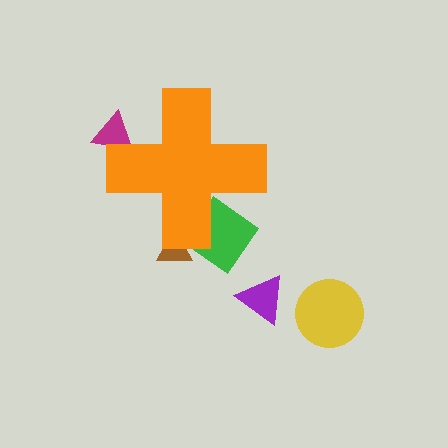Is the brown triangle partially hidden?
Yes, the brown triangle is partially hidden behind the orange cross.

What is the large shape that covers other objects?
An orange cross.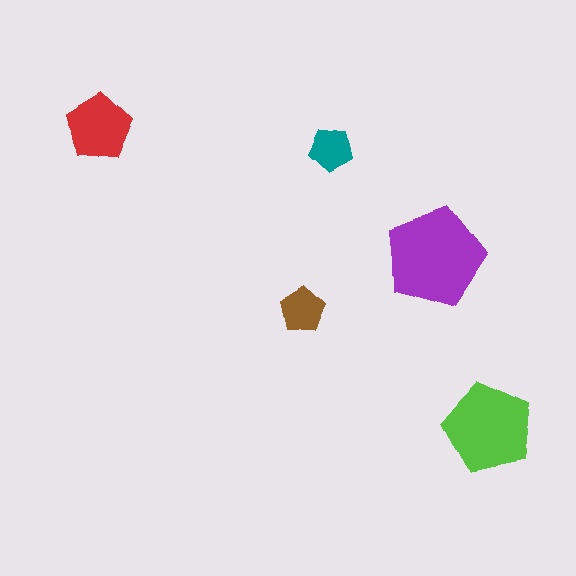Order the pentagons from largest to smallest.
the purple one, the lime one, the red one, the brown one, the teal one.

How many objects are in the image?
There are 5 objects in the image.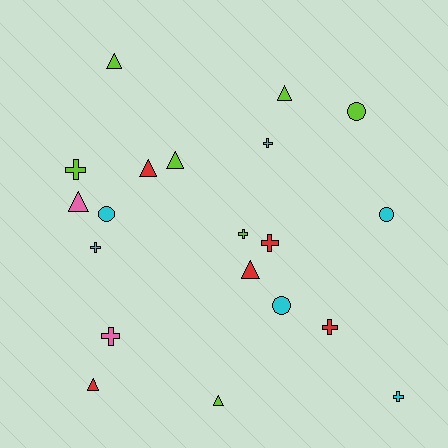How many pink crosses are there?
There is 1 pink cross.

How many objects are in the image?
There are 20 objects.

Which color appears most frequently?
Lime, with 7 objects.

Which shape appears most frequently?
Cross, with 8 objects.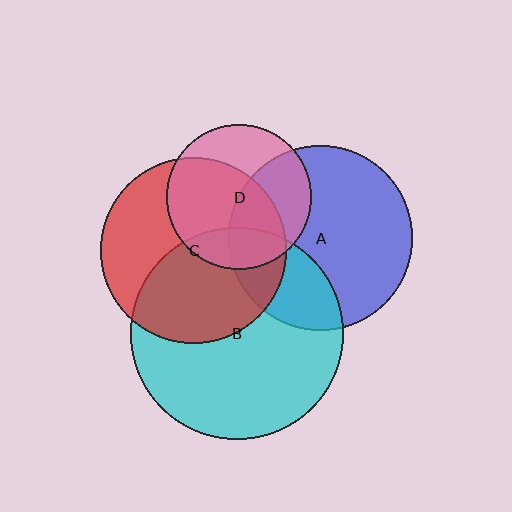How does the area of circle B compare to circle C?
Approximately 1.3 times.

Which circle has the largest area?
Circle B (cyan).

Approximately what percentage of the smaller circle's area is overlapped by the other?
Approximately 50%.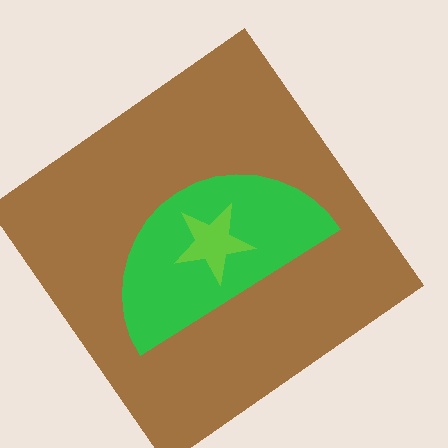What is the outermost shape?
The brown diamond.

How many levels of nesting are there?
3.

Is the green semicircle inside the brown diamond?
Yes.